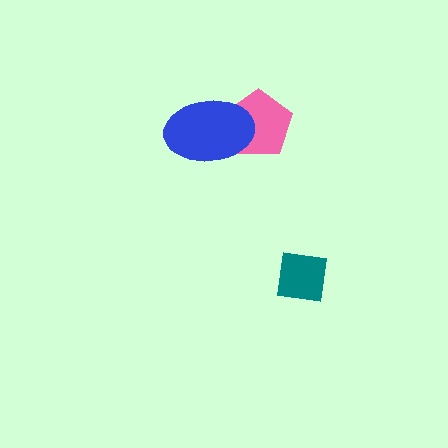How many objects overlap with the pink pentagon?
1 object overlaps with the pink pentagon.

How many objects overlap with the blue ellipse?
1 object overlaps with the blue ellipse.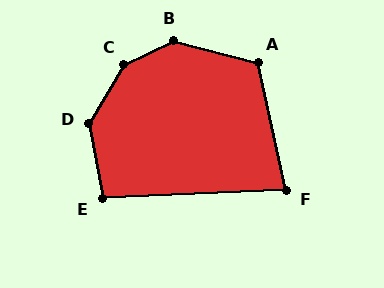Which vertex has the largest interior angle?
C, at approximately 146 degrees.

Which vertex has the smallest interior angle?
F, at approximately 80 degrees.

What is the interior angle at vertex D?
Approximately 140 degrees (obtuse).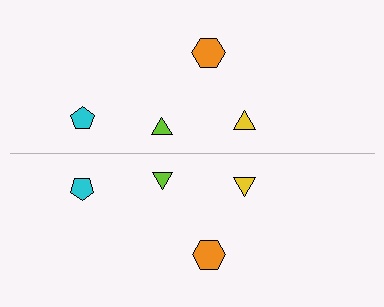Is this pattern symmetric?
Yes, this pattern has bilateral (reflection) symmetry.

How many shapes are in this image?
There are 8 shapes in this image.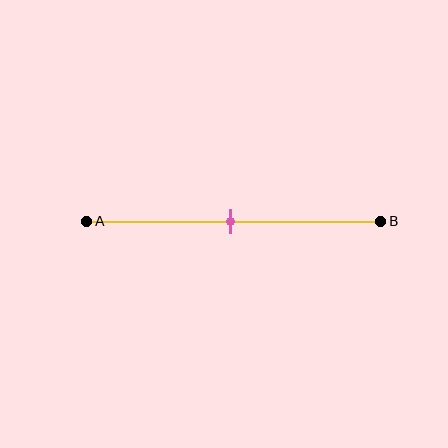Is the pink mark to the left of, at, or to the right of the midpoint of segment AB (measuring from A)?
The pink mark is approximately at the midpoint of segment AB.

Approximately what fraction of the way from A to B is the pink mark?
The pink mark is approximately 50% of the way from A to B.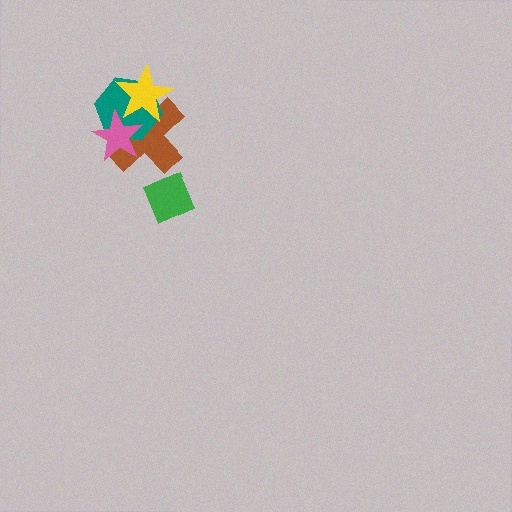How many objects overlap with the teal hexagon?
3 objects overlap with the teal hexagon.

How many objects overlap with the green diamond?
0 objects overlap with the green diamond.